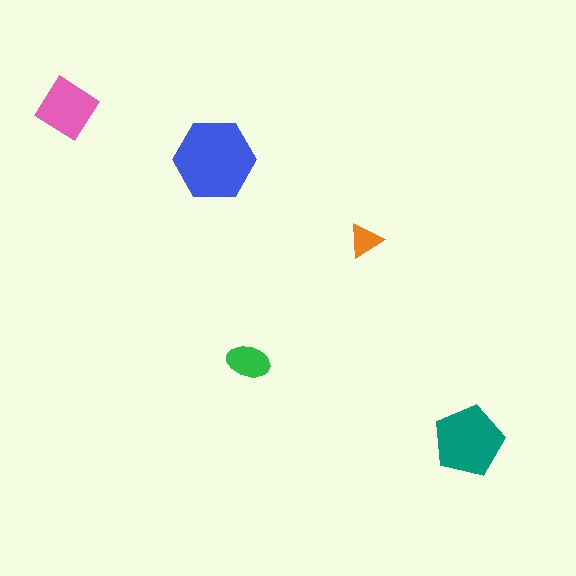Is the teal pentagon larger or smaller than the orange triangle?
Larger.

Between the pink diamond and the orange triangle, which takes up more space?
The pink diamond.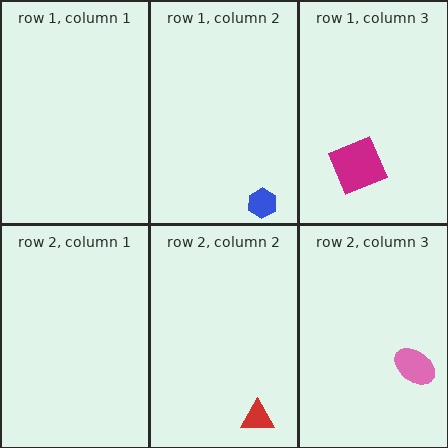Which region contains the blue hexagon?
The row 1, column 2 region.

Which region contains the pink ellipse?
The row 2, column 3 region.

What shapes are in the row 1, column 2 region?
The blue hexagon.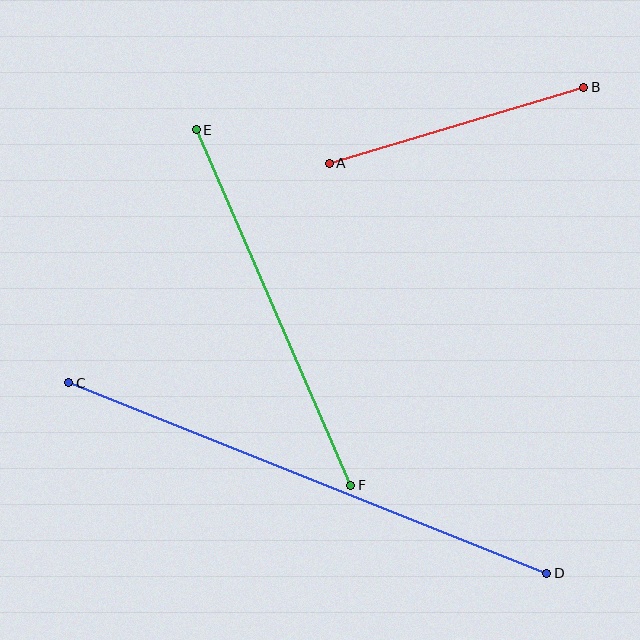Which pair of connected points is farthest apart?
Points C and D are farthest apart.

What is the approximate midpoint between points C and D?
The midpoint is at approximately (308, 478) pixels.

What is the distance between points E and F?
The distance is approximately 388 pixels.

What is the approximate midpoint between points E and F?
The midpoint is at approximately (273, 308) pixels.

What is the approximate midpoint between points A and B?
The midpoint is at approximately (457, 125) pixels.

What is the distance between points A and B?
The distance is approximately 266 pixels.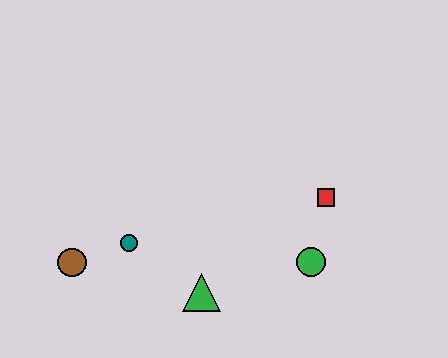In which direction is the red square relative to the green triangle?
The red square is to the right of the green triangle.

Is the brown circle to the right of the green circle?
No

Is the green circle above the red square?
No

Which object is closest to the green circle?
The red square is closest to the green circle.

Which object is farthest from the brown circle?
The red square is farthest from the brown circle.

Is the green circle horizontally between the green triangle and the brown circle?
No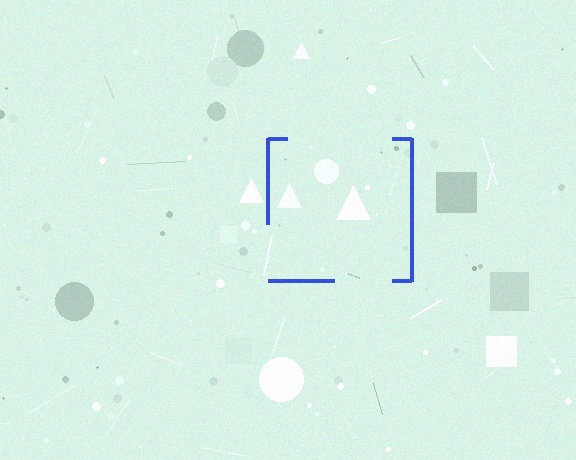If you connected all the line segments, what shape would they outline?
They would outline a square.